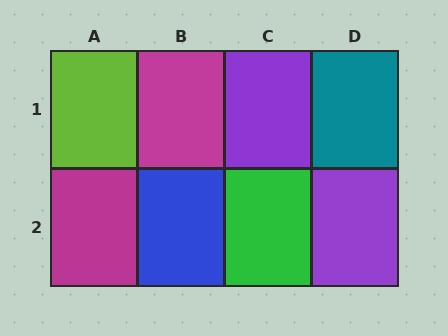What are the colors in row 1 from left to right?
Lime, magenta, purple, teal.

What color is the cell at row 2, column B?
Blue.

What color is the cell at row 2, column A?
Magenta.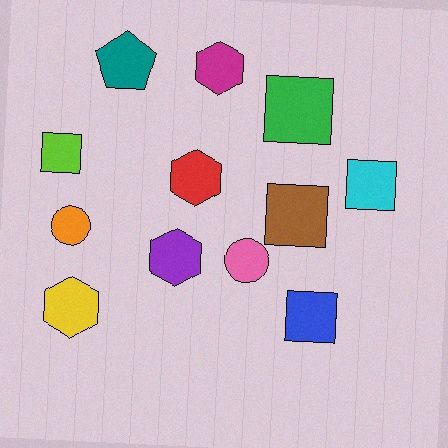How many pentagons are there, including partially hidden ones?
There is 1 pentagon.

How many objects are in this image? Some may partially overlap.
There are 12 objects.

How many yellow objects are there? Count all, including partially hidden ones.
There is 1 yellow object.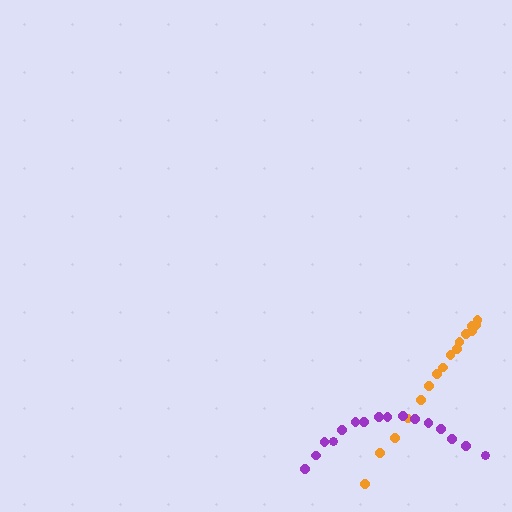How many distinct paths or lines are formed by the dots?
There are 2 distinct paths.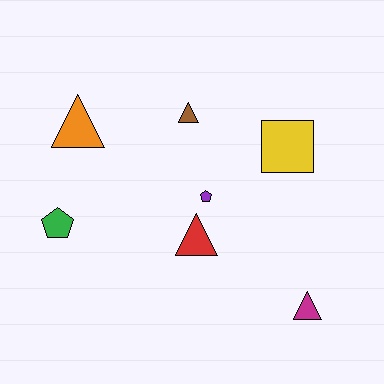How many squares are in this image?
There is 1 square.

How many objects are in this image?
There are 7 objects.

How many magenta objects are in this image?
There is 1 magenta object.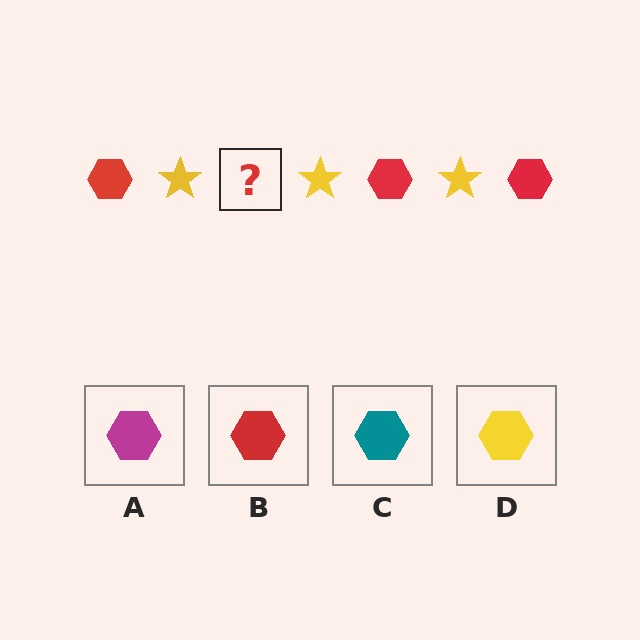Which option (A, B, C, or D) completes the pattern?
B.